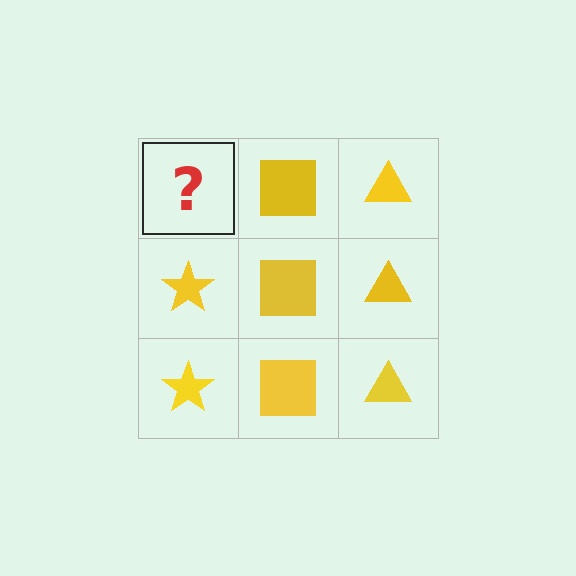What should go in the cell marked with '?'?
The missing cell should contain a yellow star.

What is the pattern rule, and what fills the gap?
The rule is that each column has a consistent shape. The gap should be filled with a yellow star.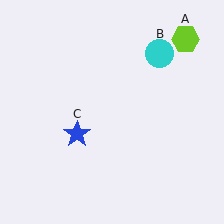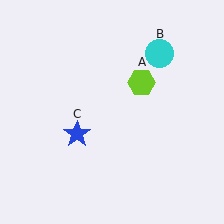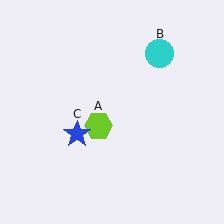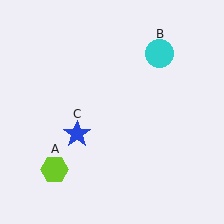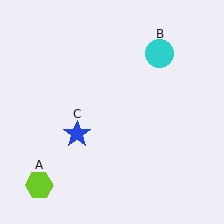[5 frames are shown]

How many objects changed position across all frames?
1 object changed position: lime hexagon (object A).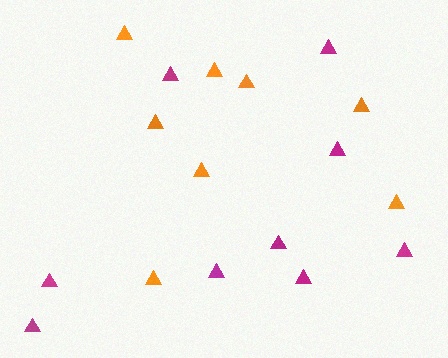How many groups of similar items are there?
There are 2 groups: one group of orange triangles (8) and one group of magenta triangles (9).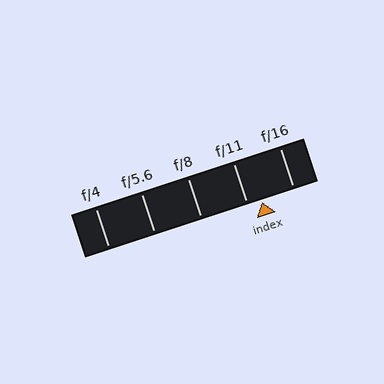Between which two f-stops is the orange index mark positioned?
The index mark is between f/11 and f/16.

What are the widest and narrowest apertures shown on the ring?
The widest aperture shown is f/4 and the narrowest is f/16.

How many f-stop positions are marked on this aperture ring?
There are 5 f-stop positions marked.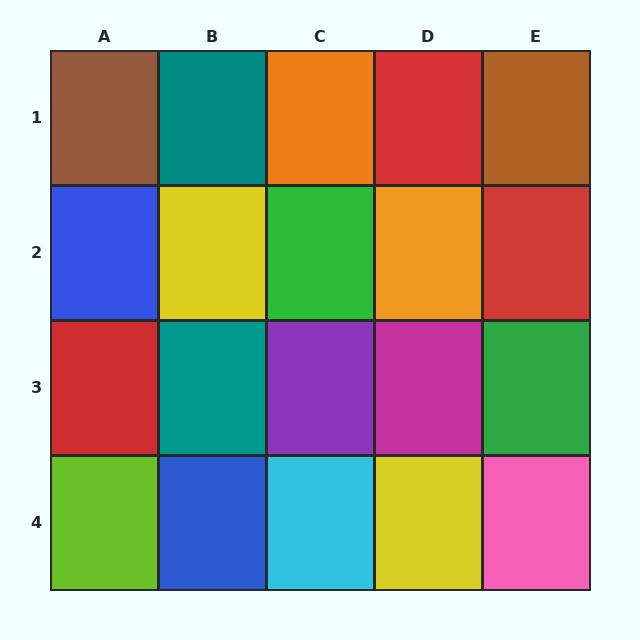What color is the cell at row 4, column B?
Blue.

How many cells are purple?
1 cell is purple.